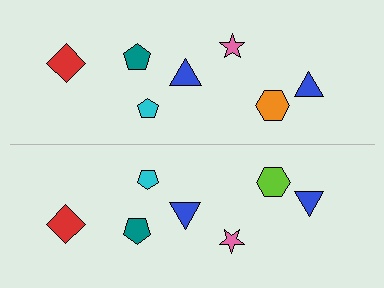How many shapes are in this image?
There are 14 shapes in this image.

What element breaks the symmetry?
The lime hexagon on the bottom side breaks the symmetry — its mirror counterpart is orange.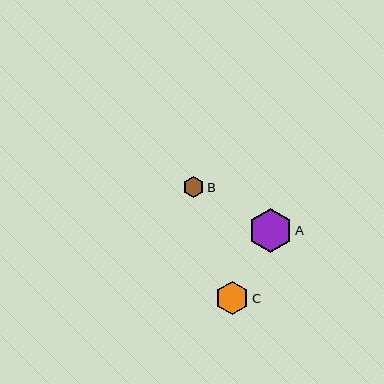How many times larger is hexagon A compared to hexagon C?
Hexagon A is approximately 1.3 times the size of hexagon C.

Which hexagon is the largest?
Hexagon A is the largest with a size of approximately 44 pixels.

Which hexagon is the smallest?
Hexagon B is the smallest with a size of approximately 21 pixels.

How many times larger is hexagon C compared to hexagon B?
Hexagon C is approximately 1.6 times the size of hexagon B.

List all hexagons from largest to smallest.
From largest to smallest: A, C, B.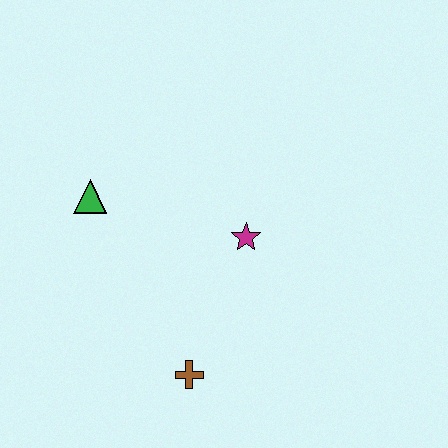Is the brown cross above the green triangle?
No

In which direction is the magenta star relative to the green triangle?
The magenta star is to the right of the green triangle.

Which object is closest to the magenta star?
The brown cross is closest to the magenta star.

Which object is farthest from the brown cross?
The green triangle is farthest from the brown cross.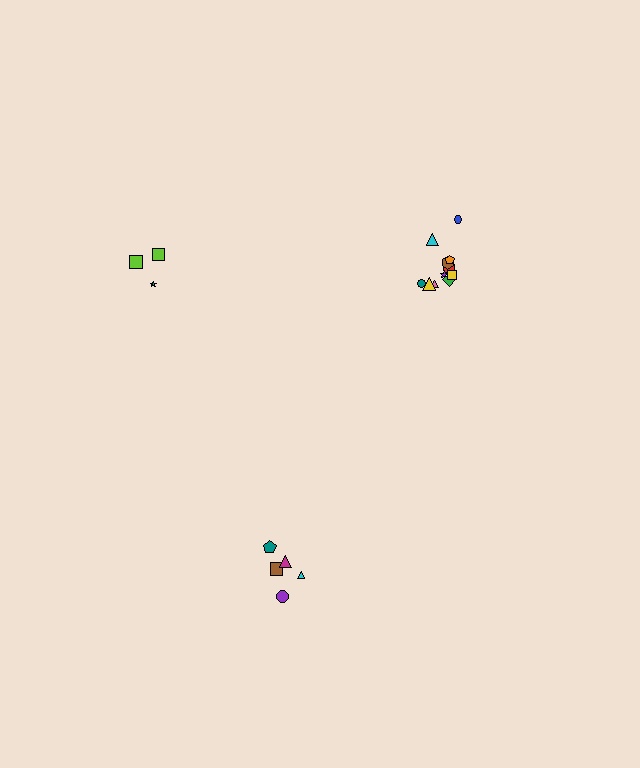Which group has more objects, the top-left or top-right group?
The top-right group.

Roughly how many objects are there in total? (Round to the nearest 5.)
Roughly 20 objects in total.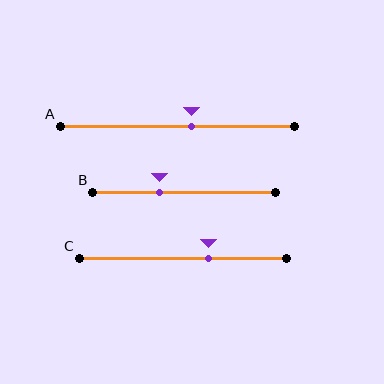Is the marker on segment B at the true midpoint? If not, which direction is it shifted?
No, the marker on segment B is shifted to the left by about 13% of the segment length.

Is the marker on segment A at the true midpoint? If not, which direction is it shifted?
No, the marker on segment A is shifted to the right by about 6% of the segment length.